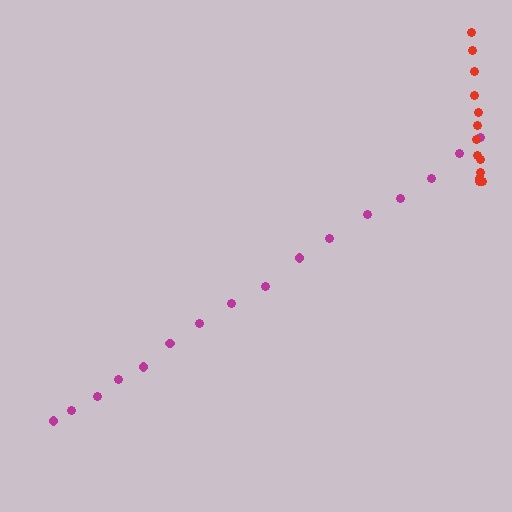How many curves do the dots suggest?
There are 2 distinct paths.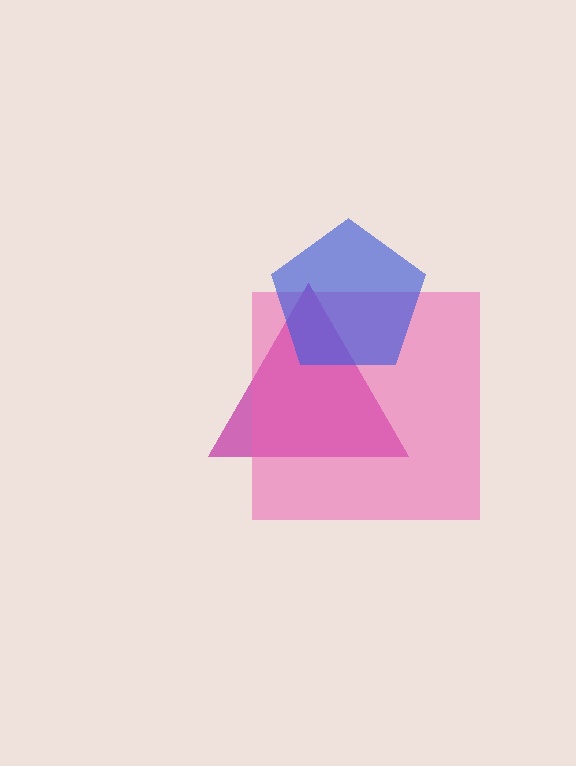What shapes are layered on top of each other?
The layered shapes are: a magenta triangle, a pink square, a blue pentagon.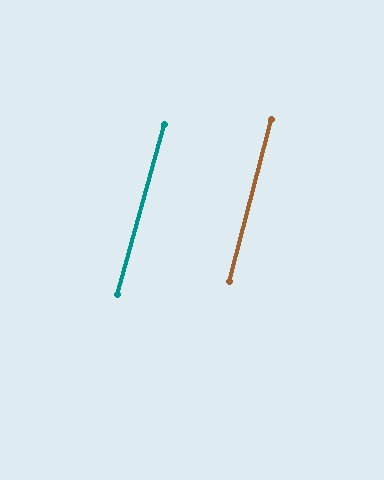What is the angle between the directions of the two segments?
Approximately 1 degree.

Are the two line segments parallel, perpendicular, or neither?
Parallel — their directions differ by only 0.6°.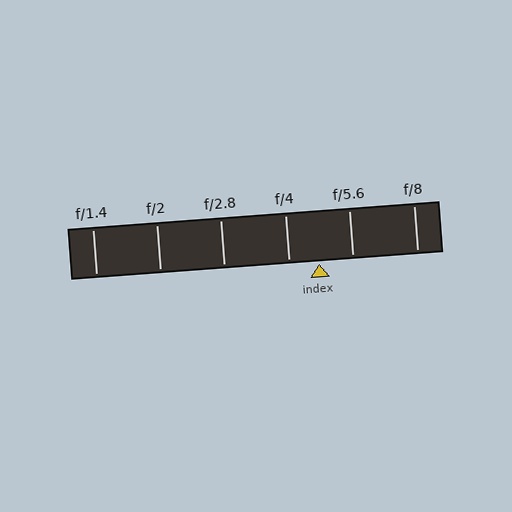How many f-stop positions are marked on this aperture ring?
There are 6 f-stop positions marked.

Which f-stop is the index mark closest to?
The index mark is closest to f/4.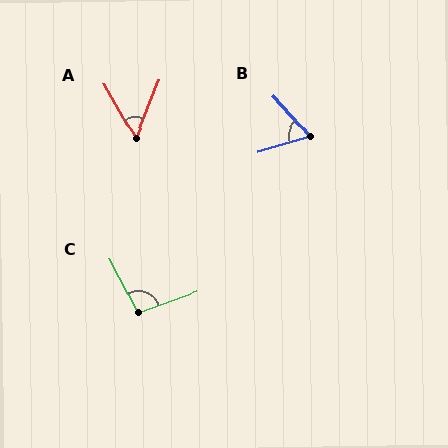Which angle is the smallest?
A, at approximately 51 degrees.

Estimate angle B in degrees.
Approximately 65 degrees.